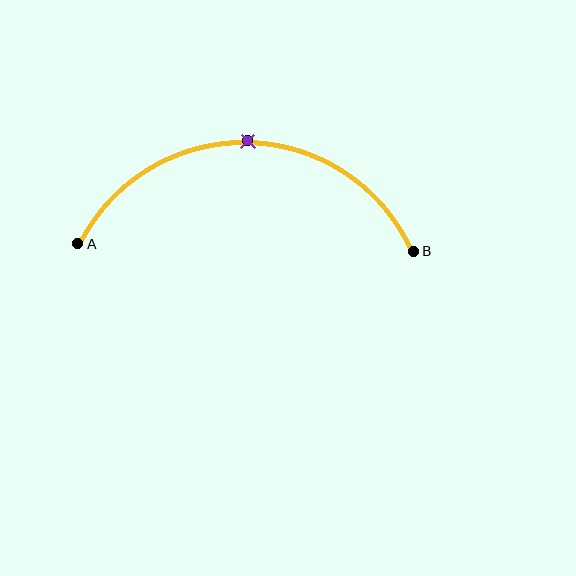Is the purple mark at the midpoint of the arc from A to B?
Yes. The purple mark lies on the arc at equal arc-length from both A and B — it is the arc midpoint.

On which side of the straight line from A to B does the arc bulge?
The arc bulges above the straight line connecting A and B.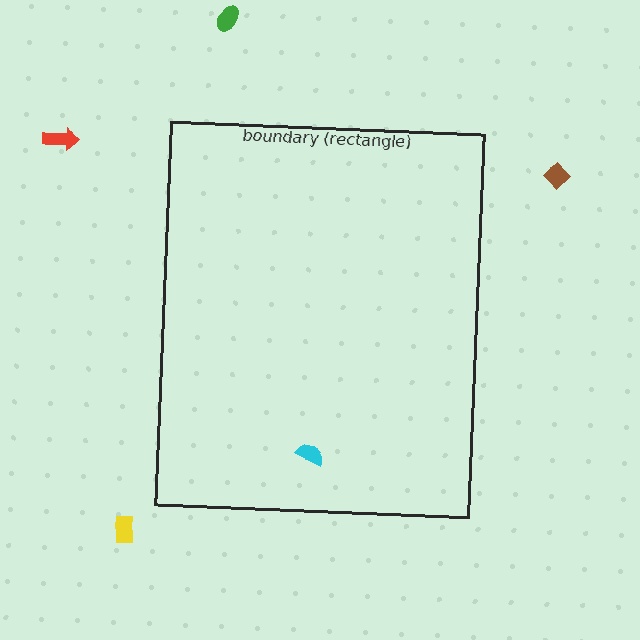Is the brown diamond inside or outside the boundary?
Outside.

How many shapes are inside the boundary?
1 inside, 4 outside.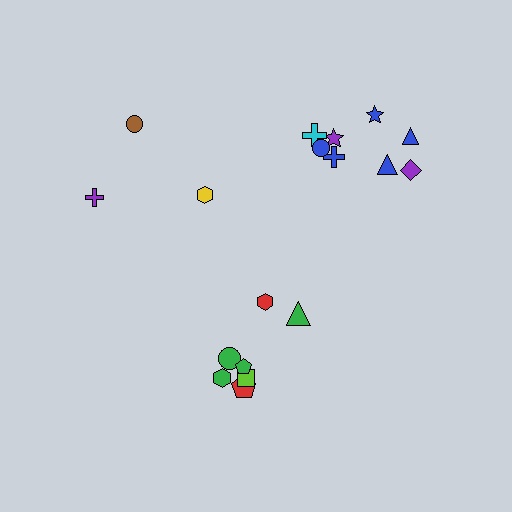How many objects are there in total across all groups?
There are 18 objects.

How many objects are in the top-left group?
There are 3 objects.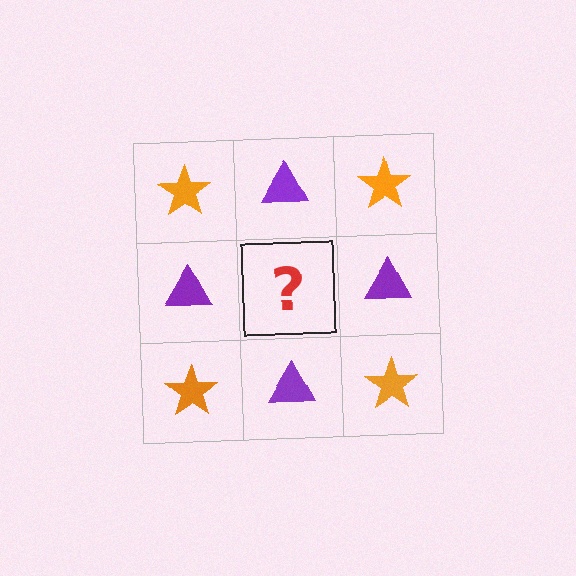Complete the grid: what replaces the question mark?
The question mark should be replaced with an orange star.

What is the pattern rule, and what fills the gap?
The rule is that it alternates orange star and purple triangle in a checkerboard pattern. The gap should be filled with an orange star.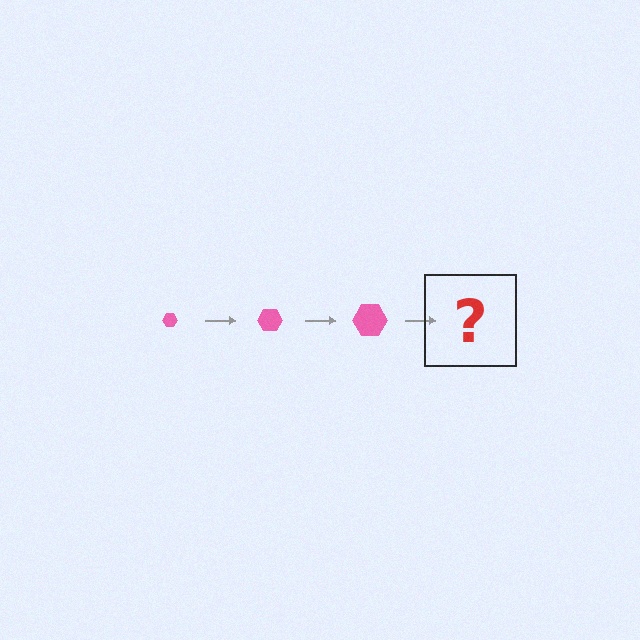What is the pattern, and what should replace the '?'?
The pattern is that the hexagon gets progressively larger each step. The '?' should be a pink hexagon, larger than the previous one.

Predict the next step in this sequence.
The next step is a pink hexagon, larger than the previous one.